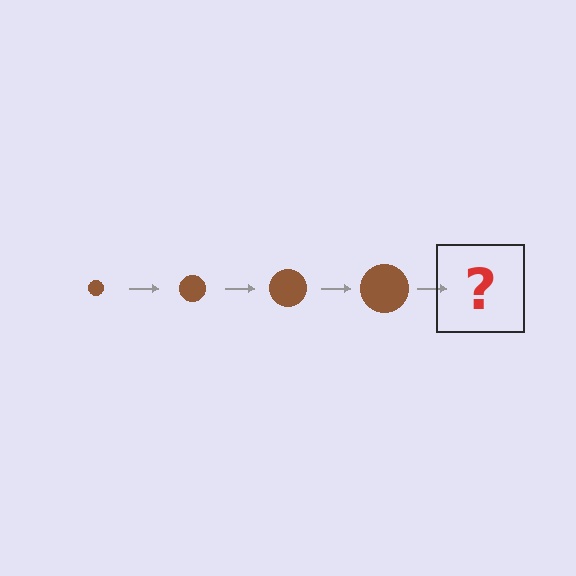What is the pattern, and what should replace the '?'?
The pattern is that the circle gets progressively larger each step. The '?' should be a brown circle, larger than the previous one.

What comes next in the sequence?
The next element should be a brown circle, larger than the previous one.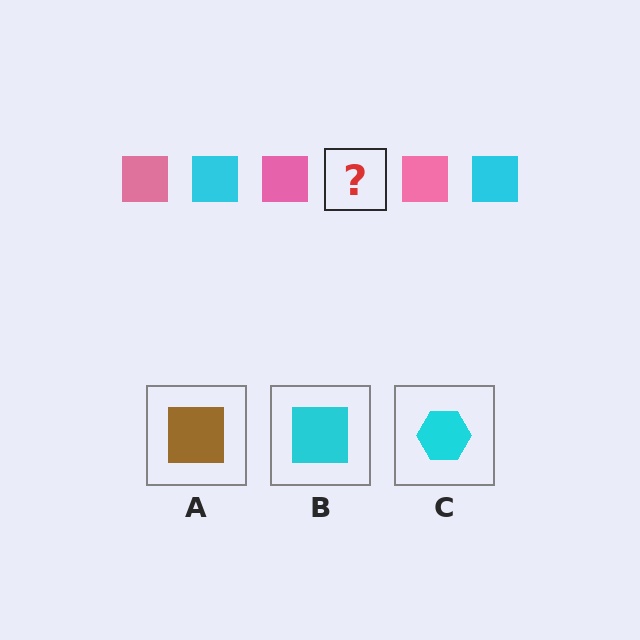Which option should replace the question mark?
Option B.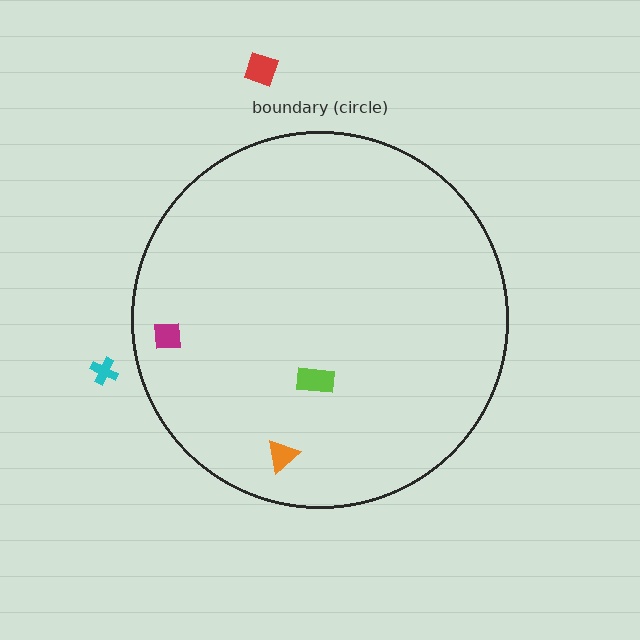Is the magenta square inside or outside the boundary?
Inside.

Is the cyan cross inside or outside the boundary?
Outside.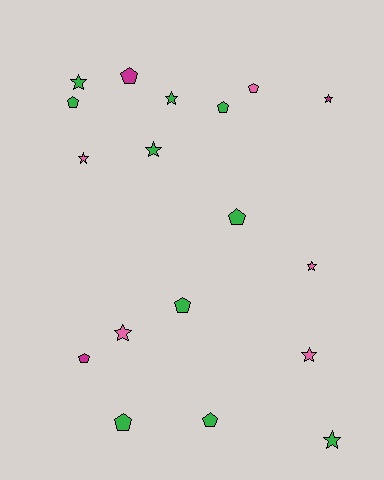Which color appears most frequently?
Green, with 10 objects.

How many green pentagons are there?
There are 6 green pentagons.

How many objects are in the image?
There are 18 objects.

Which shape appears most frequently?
Star, with 9 objects.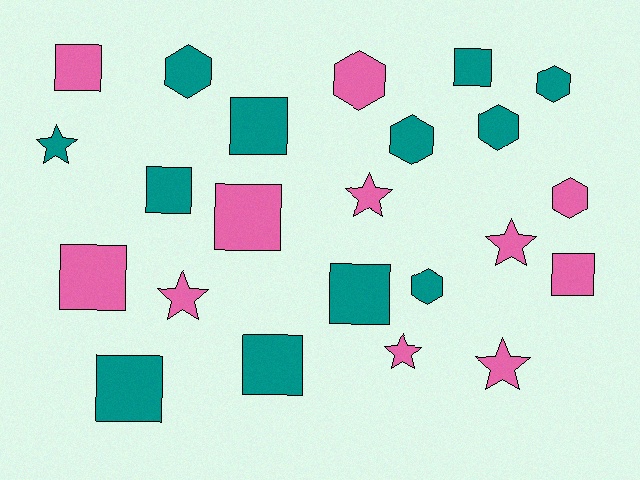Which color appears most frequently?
Teal, with 12 objects.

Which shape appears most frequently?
Square, with 10 objects.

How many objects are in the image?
There are 23 objects.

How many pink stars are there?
There are 5 pink stars.